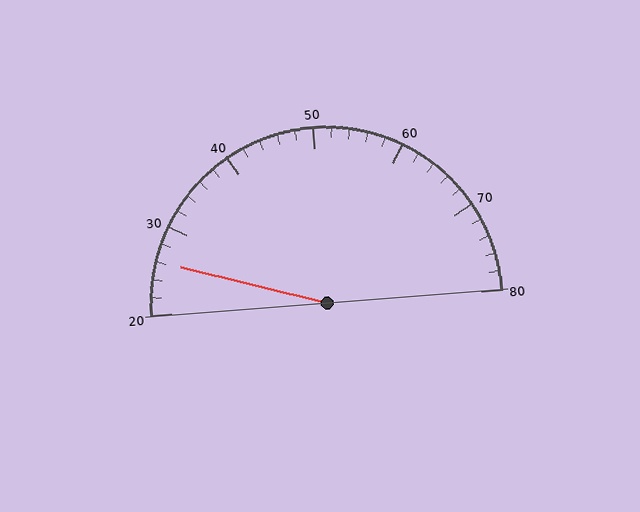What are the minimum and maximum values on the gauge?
The gauge ranges from 20 to 80.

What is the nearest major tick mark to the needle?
The nearest major tick mark is 30.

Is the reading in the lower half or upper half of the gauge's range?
The reading is in the lower half of the range (20 to 80).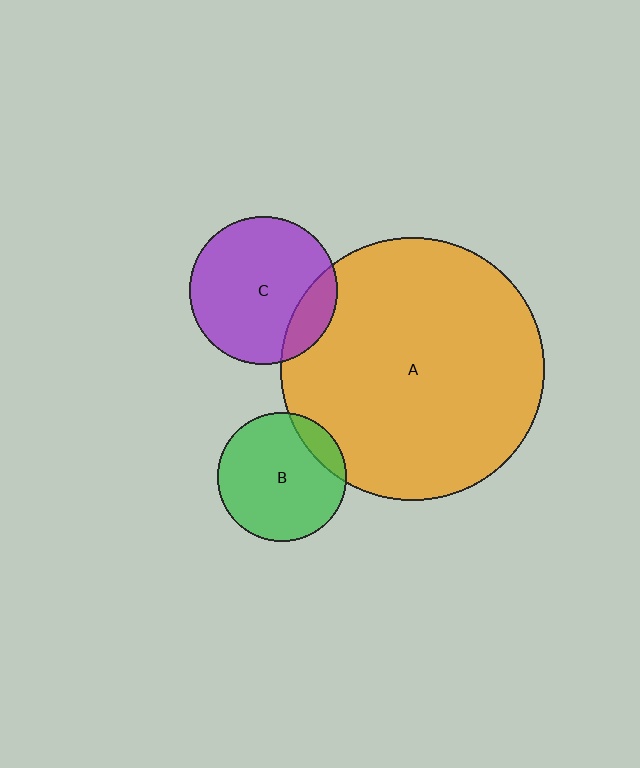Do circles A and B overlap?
Yes.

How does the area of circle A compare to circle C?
Approximately 3.2 times.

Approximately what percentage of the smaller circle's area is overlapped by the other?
Approximately 10%.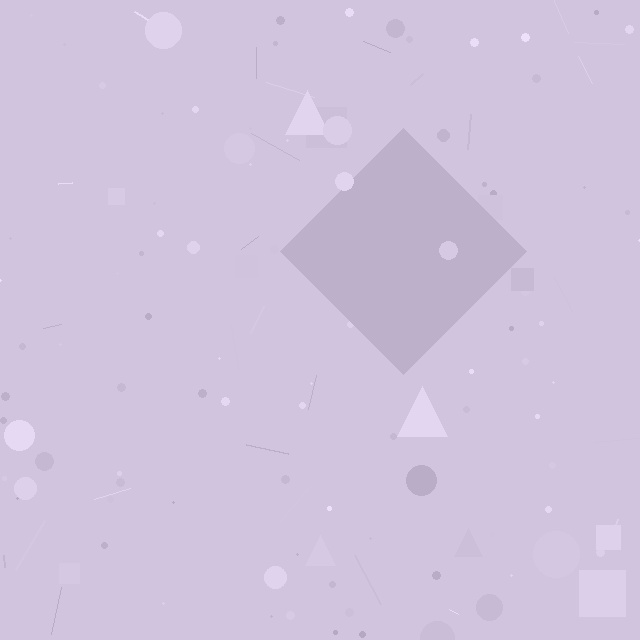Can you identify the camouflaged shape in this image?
The camouflaged shape is a diamond.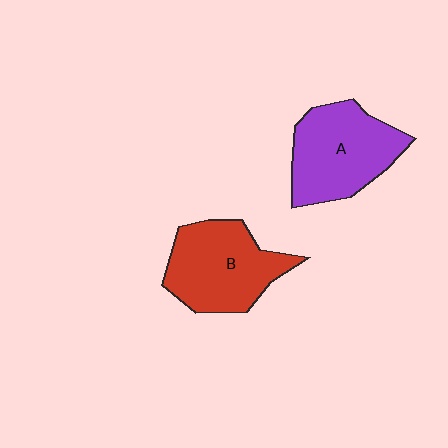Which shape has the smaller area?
Shape B (red).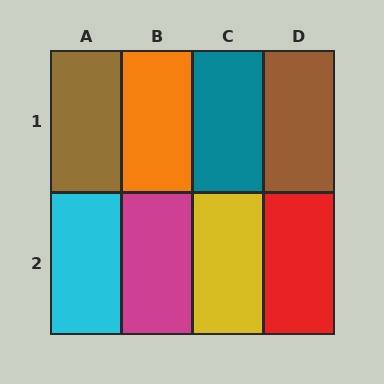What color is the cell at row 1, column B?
Orange.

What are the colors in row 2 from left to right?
Cyan, magenta, yellow, red.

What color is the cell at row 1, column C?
Teal.